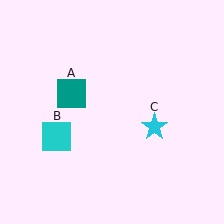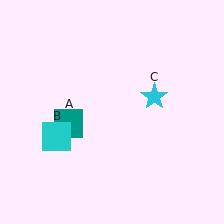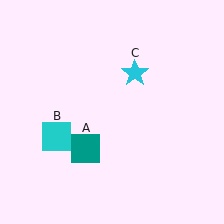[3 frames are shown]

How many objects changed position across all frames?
2 objects changed position: teal square (object A), cyan star (object C).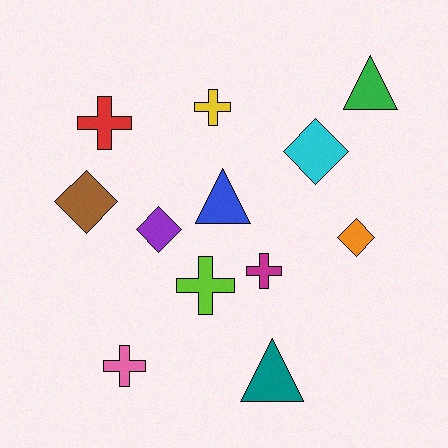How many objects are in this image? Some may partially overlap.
There are 12 objects.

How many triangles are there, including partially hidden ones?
There are 3 triangles.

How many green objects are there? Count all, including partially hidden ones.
There is 1 green object.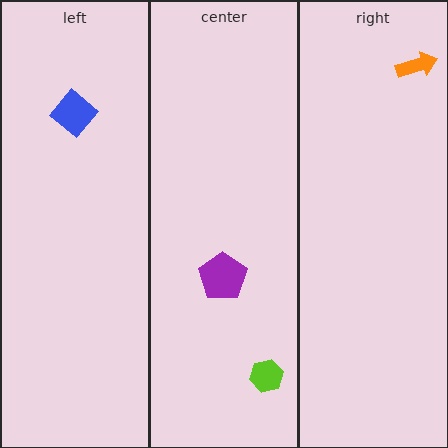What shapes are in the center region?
The lime hexagon, the purple pentagon.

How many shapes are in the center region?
2.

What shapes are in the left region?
The blue diamond.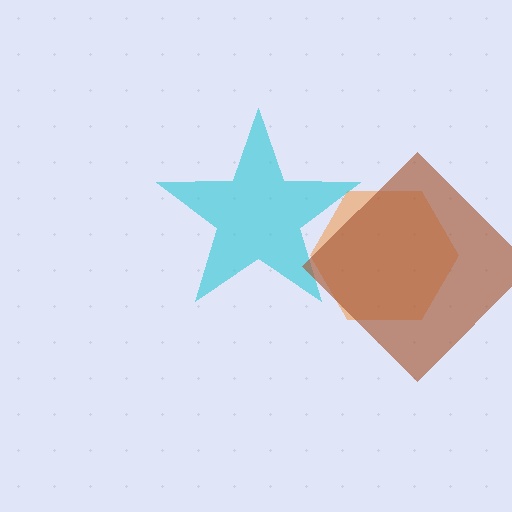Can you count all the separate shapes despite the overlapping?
Yes, there are 3 separate shapes.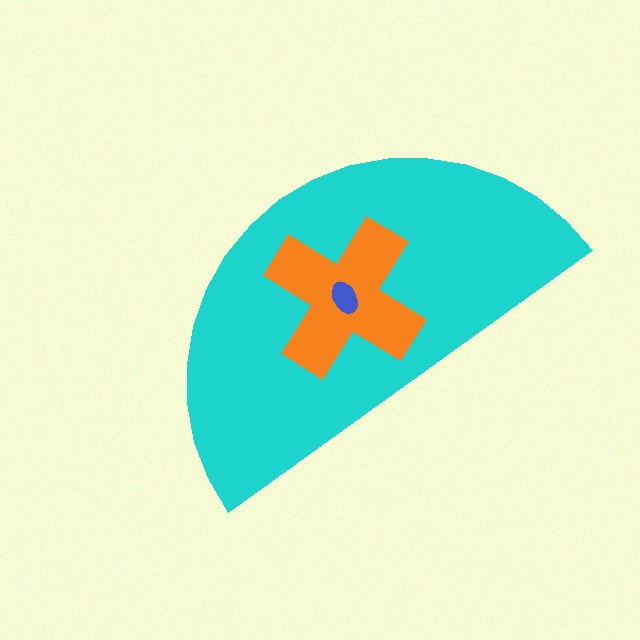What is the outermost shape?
The cyan semicircle.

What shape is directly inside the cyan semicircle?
The orange cross.